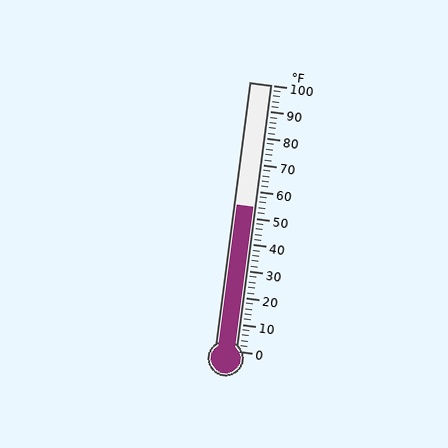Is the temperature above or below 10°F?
The temperature is above 10°F.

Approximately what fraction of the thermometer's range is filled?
The thermometer is filled to approximately 55% of its range.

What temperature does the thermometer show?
The thermometer shows approximately 54°F.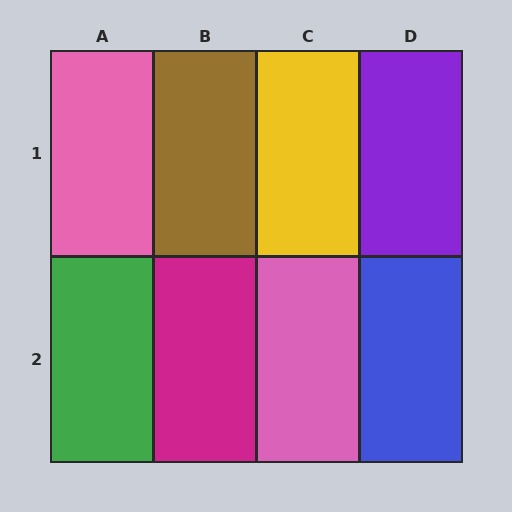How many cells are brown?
1 cell is brown.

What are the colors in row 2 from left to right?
Green, magenta, pink, blue.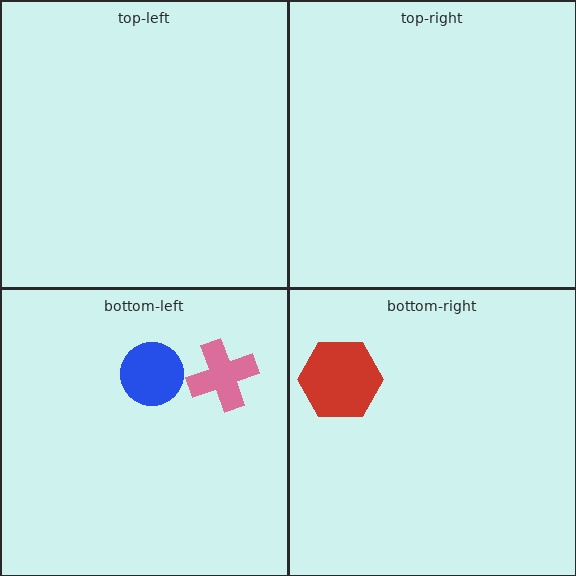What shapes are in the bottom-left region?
The blue circle, the pink cross.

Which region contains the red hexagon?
The bottom-right region.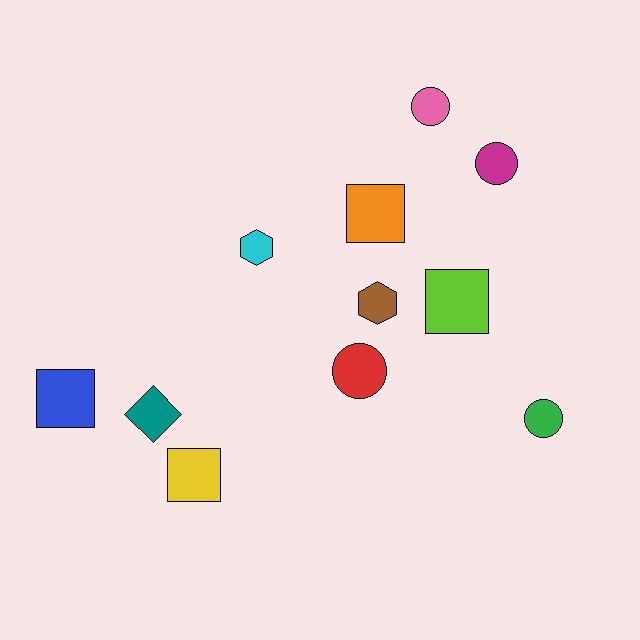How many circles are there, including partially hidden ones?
There are 4 circles.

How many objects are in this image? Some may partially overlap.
There are 11 objects.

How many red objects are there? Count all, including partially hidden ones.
There is 1 red object.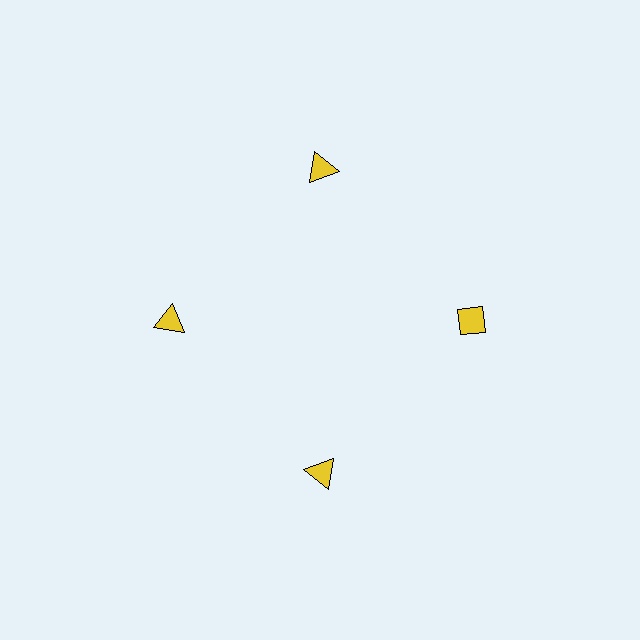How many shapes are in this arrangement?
There are 4 shapes arranged in a ring pattern.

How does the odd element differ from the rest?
It has a different shape: diamond instead of triangle.